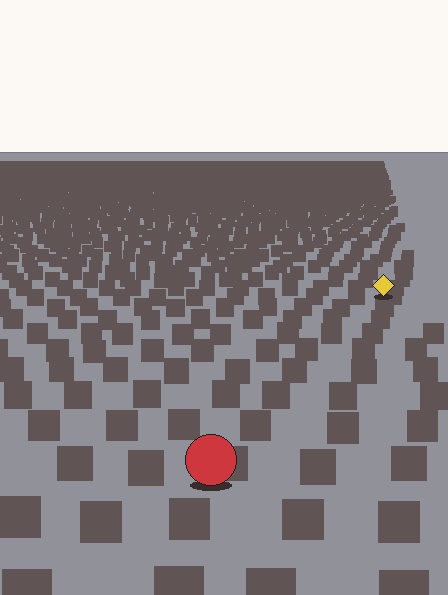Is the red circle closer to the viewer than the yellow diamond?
Yes. The red circle is closer — you can tell from the texture gradient: the ground texture is coarser near it.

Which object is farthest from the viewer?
The yellow diamond is farthest from the viewer. It appears smaller and the ground texture around it is denser.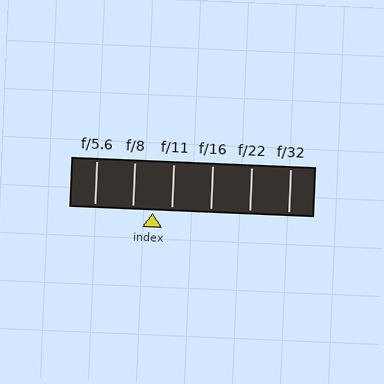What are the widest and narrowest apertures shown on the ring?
The widest aperture shown is f/5.6 and the narrowest is f/32.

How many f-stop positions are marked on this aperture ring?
There are 6 f-stop positions marked.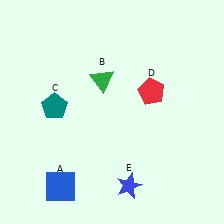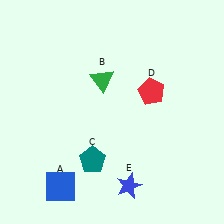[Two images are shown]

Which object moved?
The teal pentagon (C) moved down.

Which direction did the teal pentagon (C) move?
The teal pentagon (C) moved down.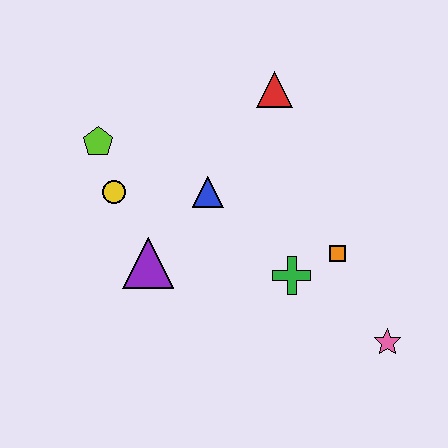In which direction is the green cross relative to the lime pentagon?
The green cross is to the right of the lime pentagon.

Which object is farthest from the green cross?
The lime pentagon is farthest from the green cross.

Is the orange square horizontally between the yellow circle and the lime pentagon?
No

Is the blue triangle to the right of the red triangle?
No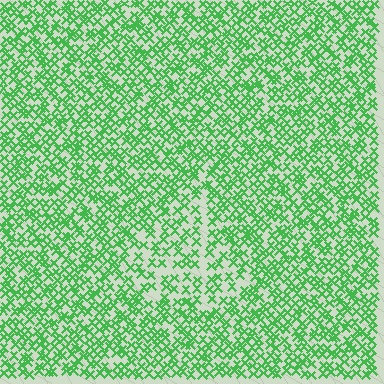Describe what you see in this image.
The image contains small green elements arranged at two different densities. A triangle-shaped region is visible where the elements are less densely packed than the surrounding area.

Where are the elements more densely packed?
The elements are more densely packed outside the triangle boundary.